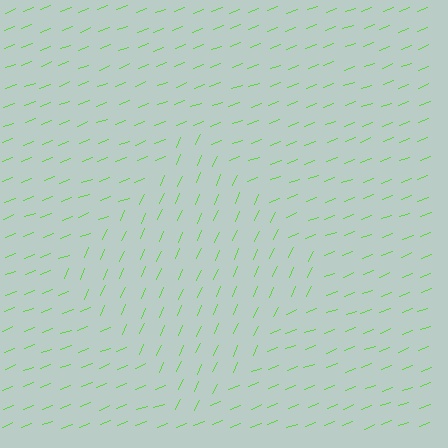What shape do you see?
I see a diamond.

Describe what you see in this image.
The image is filled with small lime line segments. A diamond region in the image has lines oriented differently from the surrounding lines, creating a visible texture boundary.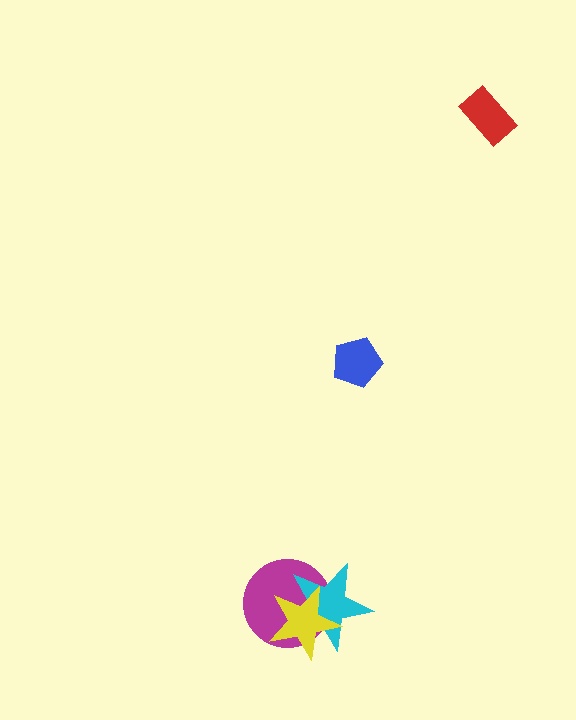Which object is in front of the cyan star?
The yellow star is in front of the cyan star.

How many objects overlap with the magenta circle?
2 objects overlap with the magenta circle.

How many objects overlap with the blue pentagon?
0 objects overlap with the blue pentagon.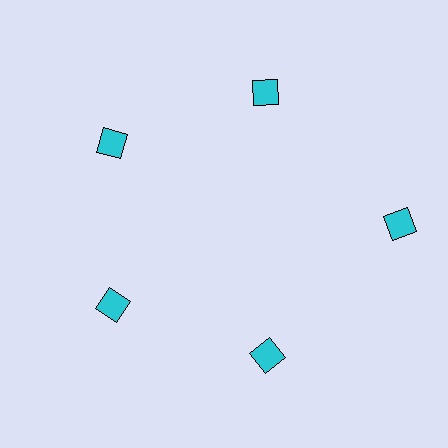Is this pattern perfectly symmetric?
No. The 5 cyan diamonds are arranged in a ring, but one element near the 3 o'clock position is pushed outward from the center, breaking the 5-fold rotational symmetry.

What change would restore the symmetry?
The symmetry would be restored by moving it inward, back onto the ring so that all 5 diamonds sit at equal angles and equal distance from the center.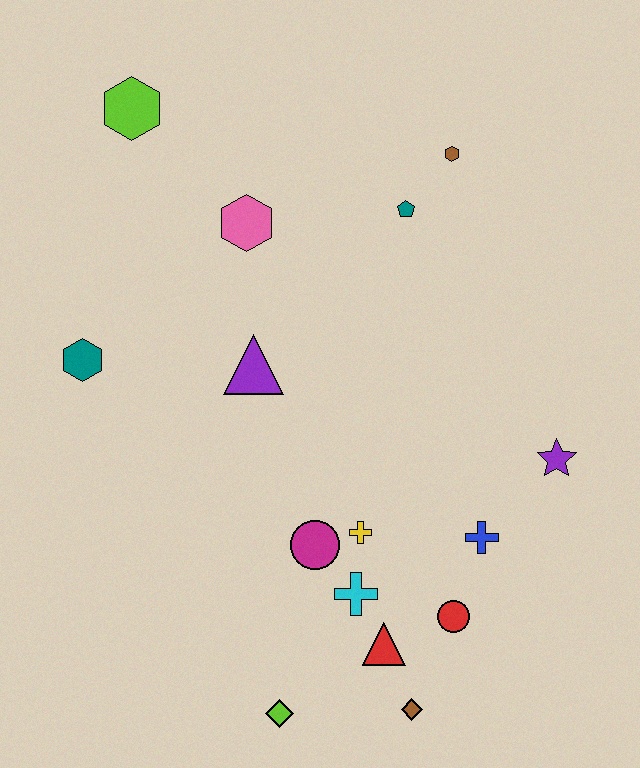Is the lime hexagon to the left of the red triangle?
Yes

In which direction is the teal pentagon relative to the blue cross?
The teal pentagon is above the blue cross.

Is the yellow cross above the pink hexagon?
No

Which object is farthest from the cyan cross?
The lime hexagon is farthest from the cyan cross.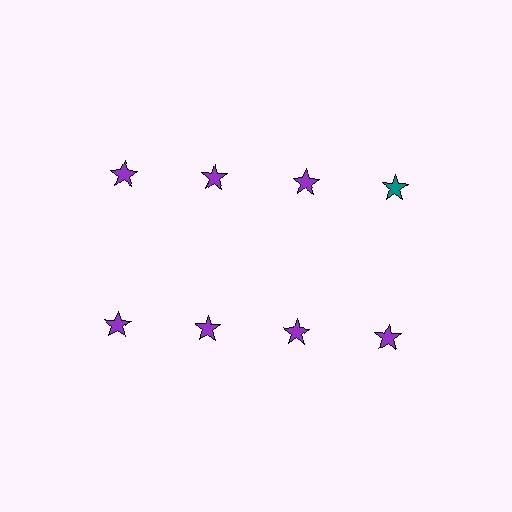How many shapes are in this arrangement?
There are 8 shapes arranged in a grid pattern.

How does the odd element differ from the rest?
It has a different color: teal instead of purple.